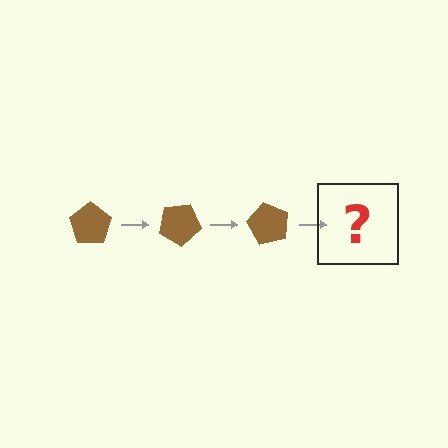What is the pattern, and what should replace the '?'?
The pattern is that the pentagon rotates 30 degrees each step. The '?' should be a brown pentagon rotated 90 degrees.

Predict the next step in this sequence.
The next step is a brown pentagon rotated 90 degrees.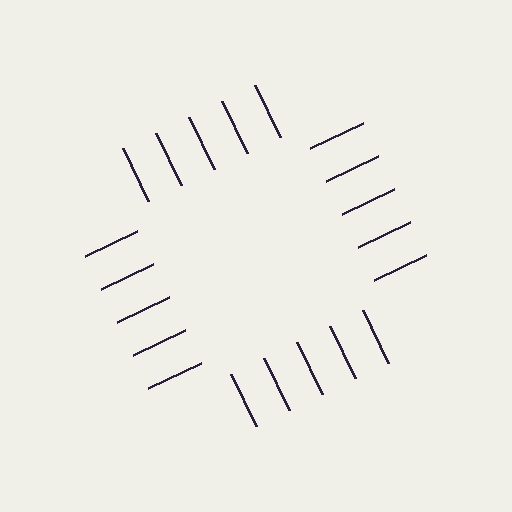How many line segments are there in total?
20 — 5 along each of the 4 edges.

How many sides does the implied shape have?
4 sides — the line-ends trace a square.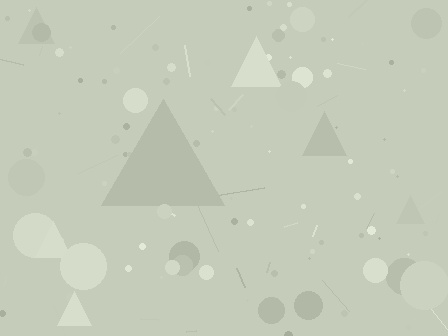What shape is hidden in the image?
A triangle is hidden in the image.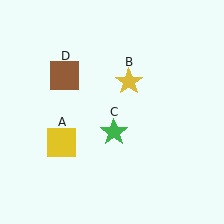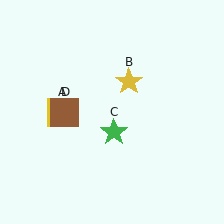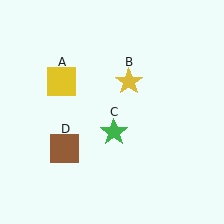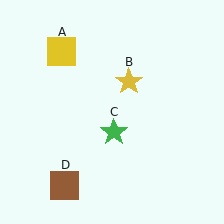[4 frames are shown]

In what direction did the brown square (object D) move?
The brown square (object D) moved down.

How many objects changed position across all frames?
2 objects changed position: yellow square (object A), brown square (object D).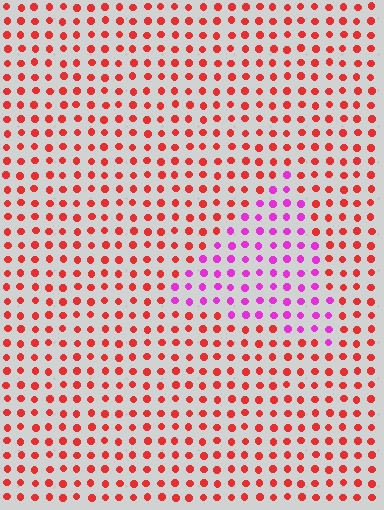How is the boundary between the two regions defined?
The boundary is defined purely by a slight shift in hue (about 55 degrees). Spacing, size, and orientation are identical on both sides.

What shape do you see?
I see a triangle.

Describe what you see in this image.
The image is filled with small red elements in a uniform arrangement. A triangle-shaped region is visible where the elements are tinted to a slightly different hue, forming a subtle color boundary.